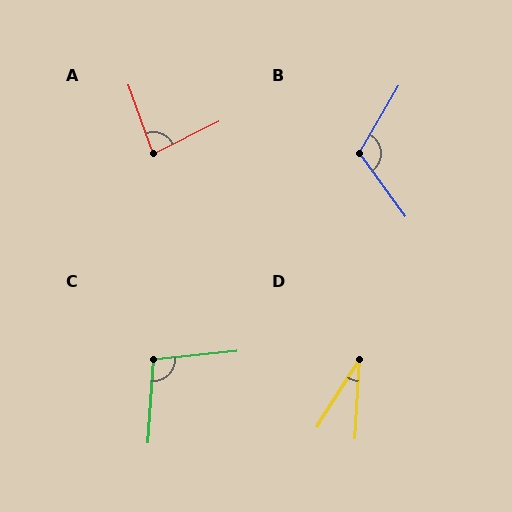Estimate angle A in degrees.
Approximately 84 degrees.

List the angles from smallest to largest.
D (29°), A (84°), C (99°), B (113°).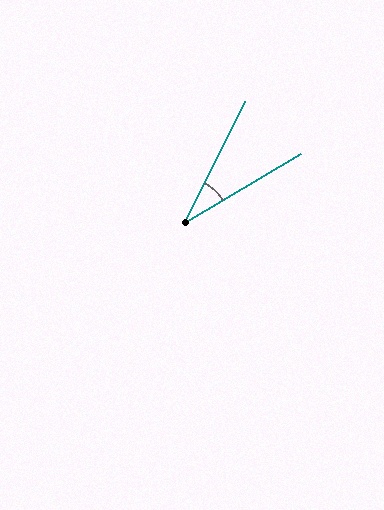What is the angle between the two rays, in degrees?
Approximately 33 degrees.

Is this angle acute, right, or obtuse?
It is acute.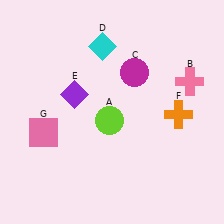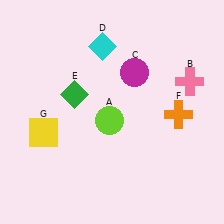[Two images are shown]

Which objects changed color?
E changed from purple to green. G changed from pink to yellow.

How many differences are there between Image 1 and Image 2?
There are 2 differences between the two images.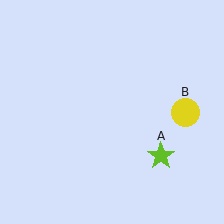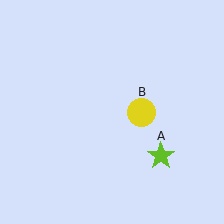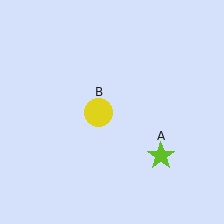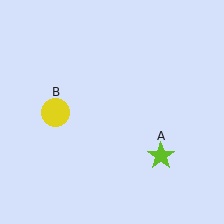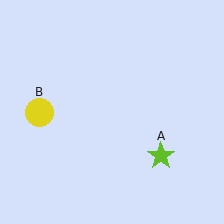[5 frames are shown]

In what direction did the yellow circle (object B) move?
The yellow circle (object B) moved left.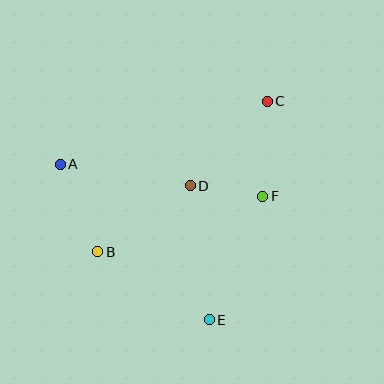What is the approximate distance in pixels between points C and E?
The distance between C and E is approximately 226 pixels.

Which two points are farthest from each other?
Points B and C are farthest from each other.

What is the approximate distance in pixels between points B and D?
The distance between B and D is approximately 114 pixels.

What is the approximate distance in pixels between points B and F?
The distance between B and F is approximately 174 pixels.